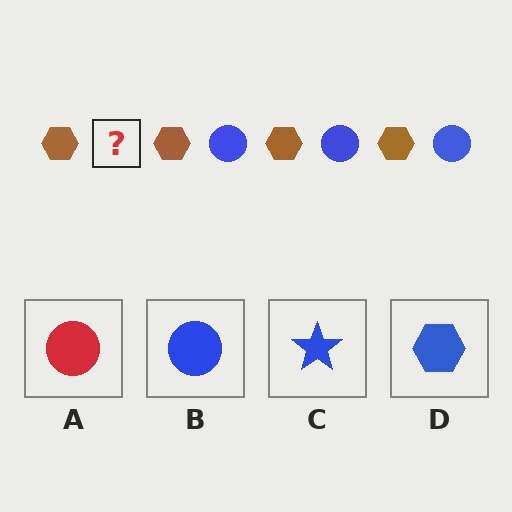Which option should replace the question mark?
Option B.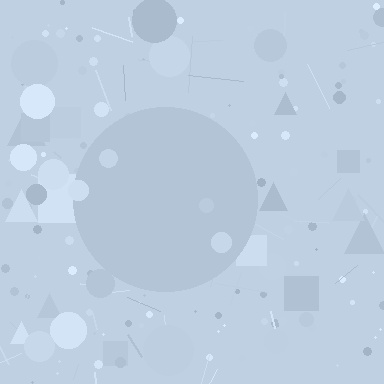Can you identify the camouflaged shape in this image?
The camouflaged shape is a circle.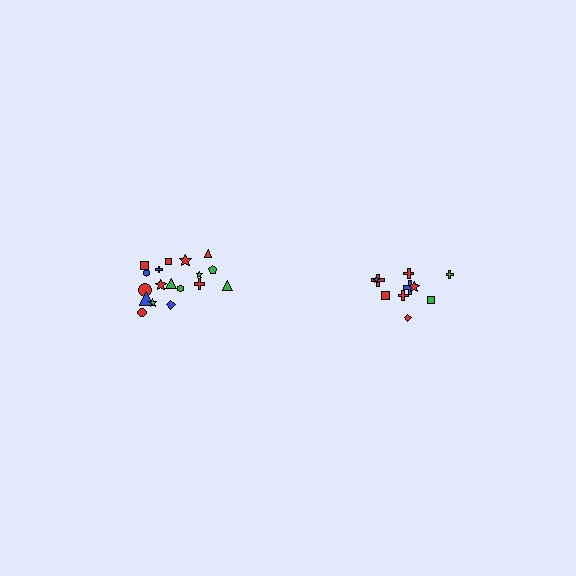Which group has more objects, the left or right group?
The left group.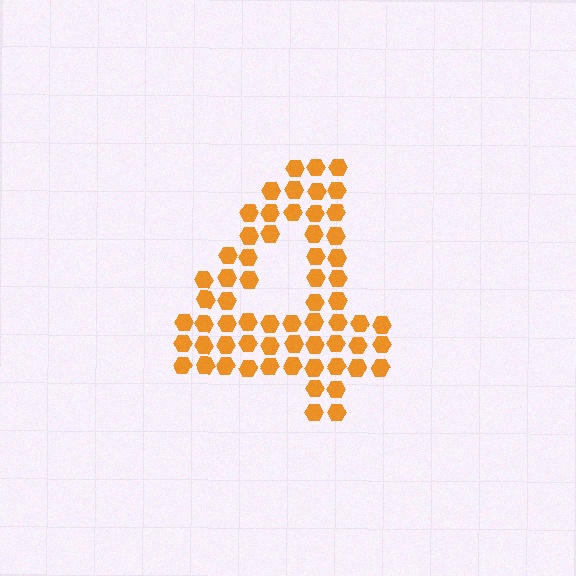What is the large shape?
The large shape is the digit 4.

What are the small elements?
The small elements are hexagons.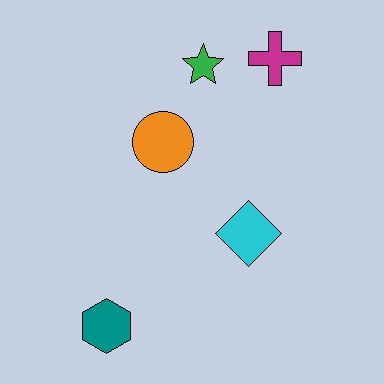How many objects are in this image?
There are 5 objects.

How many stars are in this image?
There is 1 star.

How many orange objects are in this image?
There is 1 orange object.